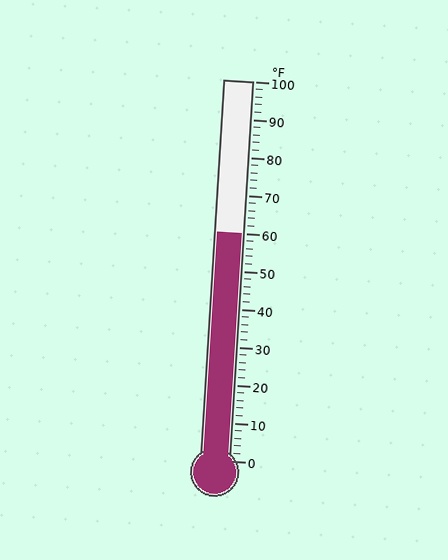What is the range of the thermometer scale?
The thermometer scale ranges from 0°F to 100°F.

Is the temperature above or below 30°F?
The temperature is above 30°F.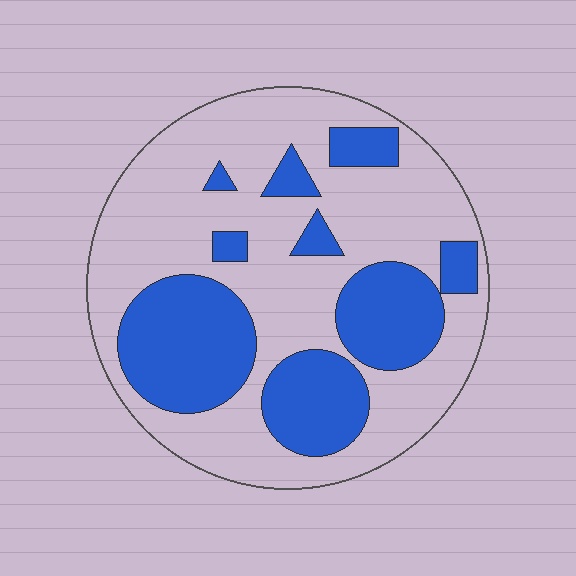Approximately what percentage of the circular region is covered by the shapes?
Approximately 35%.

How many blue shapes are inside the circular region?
9.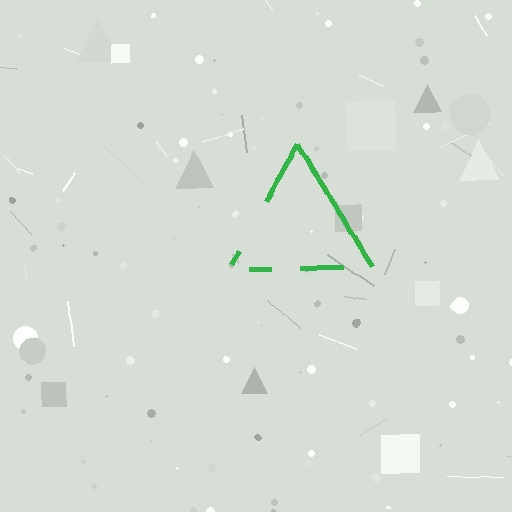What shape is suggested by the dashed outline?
The dashed outline suggests a triangle.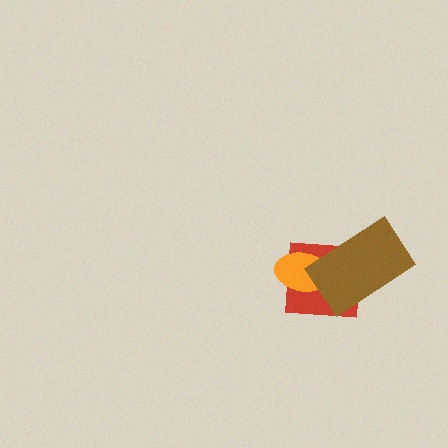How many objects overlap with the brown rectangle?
2 objects overlap with the brown rectangle.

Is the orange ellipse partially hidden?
Yes, it is partially covered by another shape.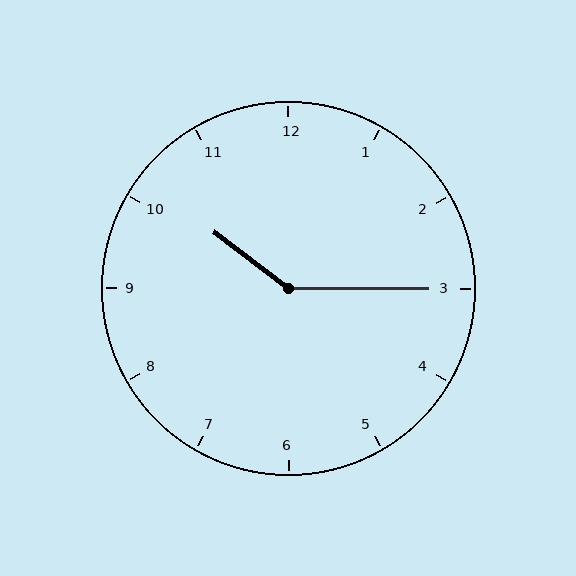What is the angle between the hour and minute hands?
Approximately 142 degrees.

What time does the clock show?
10:15.